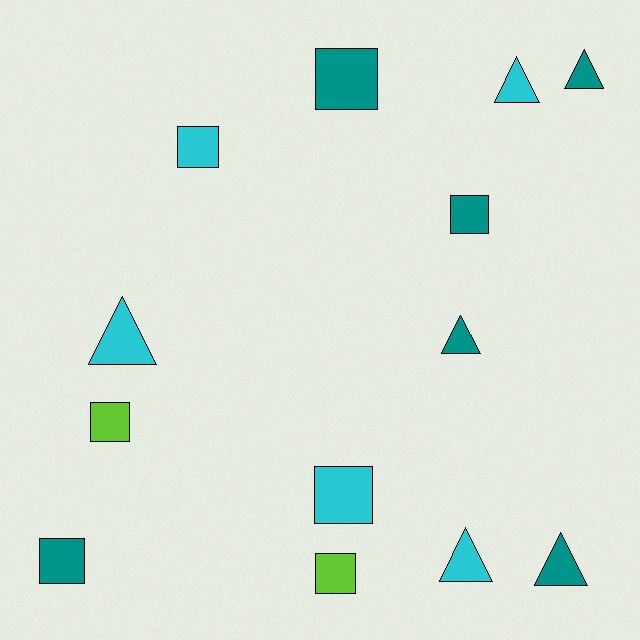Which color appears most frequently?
Teal, with 6 objects.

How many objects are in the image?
There are 13 objects.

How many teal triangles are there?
There are 3 teal triangles.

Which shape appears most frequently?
Square, with 7 objects.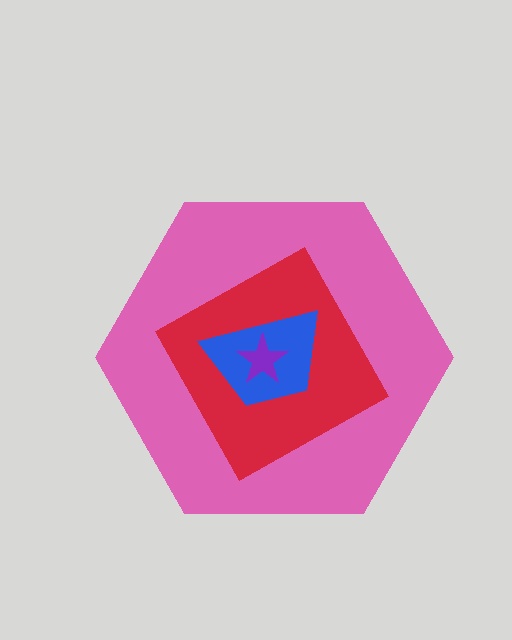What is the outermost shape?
The pink hexagon.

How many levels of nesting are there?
4.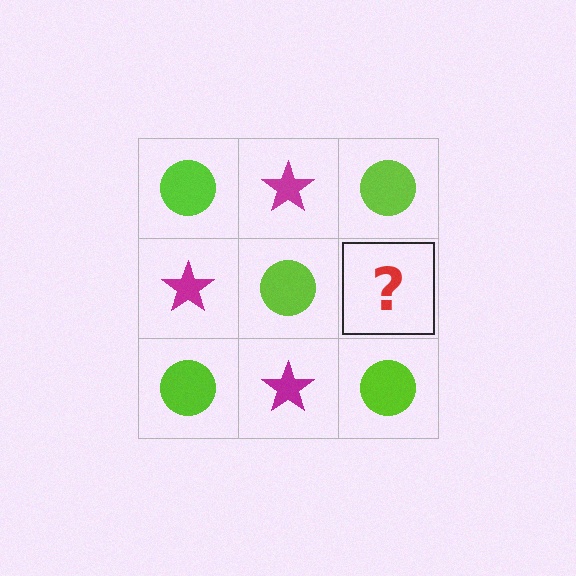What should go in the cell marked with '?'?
The missing cell should contain a magenta star.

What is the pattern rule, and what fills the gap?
The rule is that it alternates lime circle and magenta star in a checkerboard pattern. The gap should be filled with a magenta star.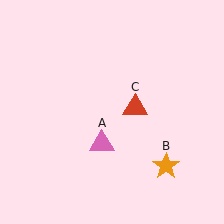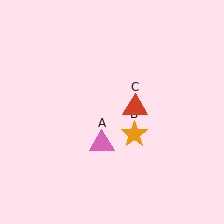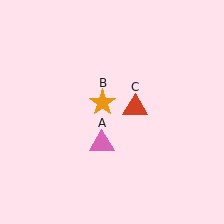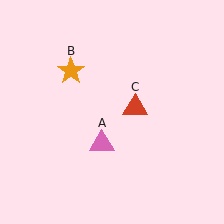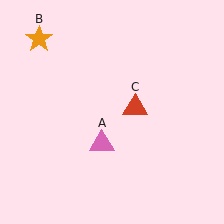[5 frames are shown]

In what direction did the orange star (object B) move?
The orange star (object B) moved up and to the left.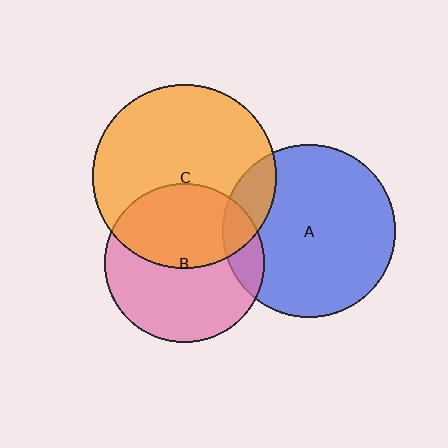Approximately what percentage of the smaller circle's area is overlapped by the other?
Approximately 45%.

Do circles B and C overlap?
Yes.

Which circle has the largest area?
Circle C (orange).